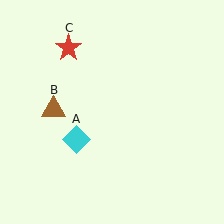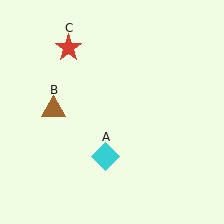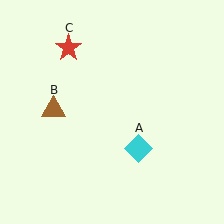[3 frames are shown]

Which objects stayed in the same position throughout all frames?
Brown triangle (object B) and red star (object C) remained stationary.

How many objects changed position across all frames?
1 object changed position: cyan diamond (object A).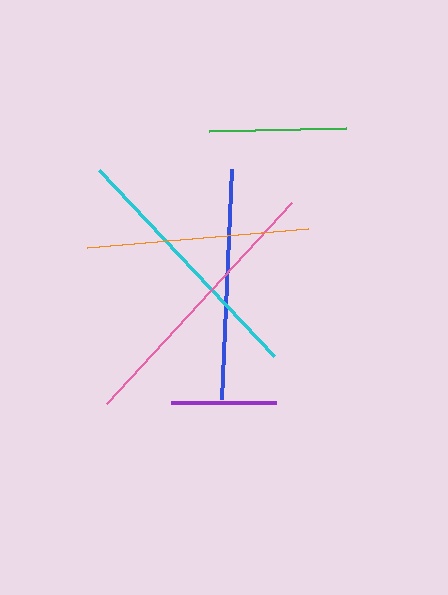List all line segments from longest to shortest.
From longest to shortest: pink, cyan, blue, orange, green, purple.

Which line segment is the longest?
The pink line is the longest at approximately 273 pixels.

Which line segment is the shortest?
The purple line is the shortest at approximately 105 pixels.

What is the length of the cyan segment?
The cyan segment is approximately 255 pixels long.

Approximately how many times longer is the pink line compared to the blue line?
The pink line is approximately 1.2 times the length of the blue line.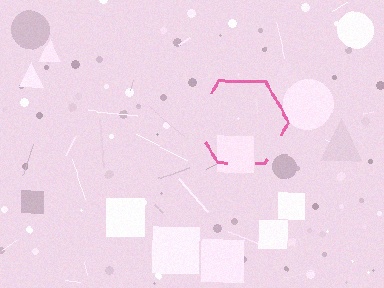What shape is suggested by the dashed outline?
The dashed outline suggests a hexagon.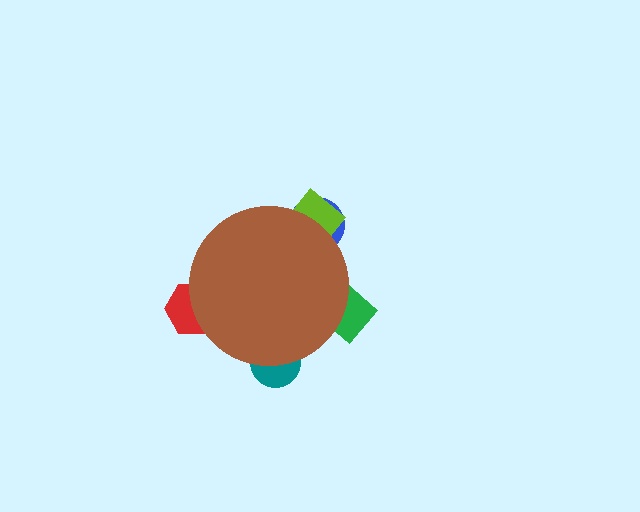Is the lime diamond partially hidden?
Yes, the lime diamond is partially hidden behind the brown circle.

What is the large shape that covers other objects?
A brown circle.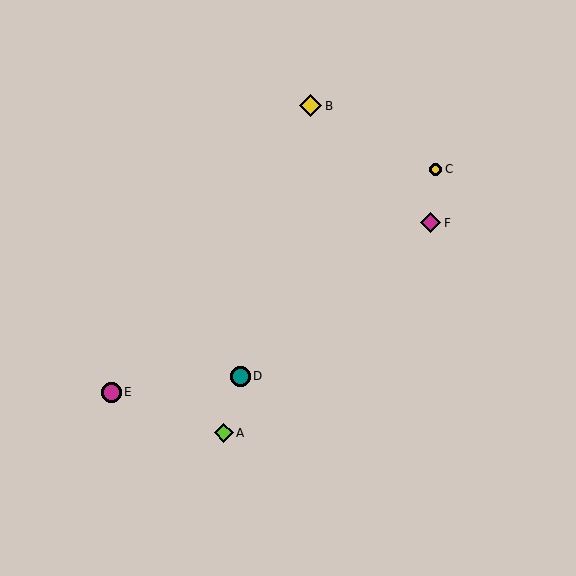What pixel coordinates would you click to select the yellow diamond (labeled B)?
Click at (311, 106) to select the yellow diamond B.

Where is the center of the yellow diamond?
The center of the yellow diamond is at (311, 106).